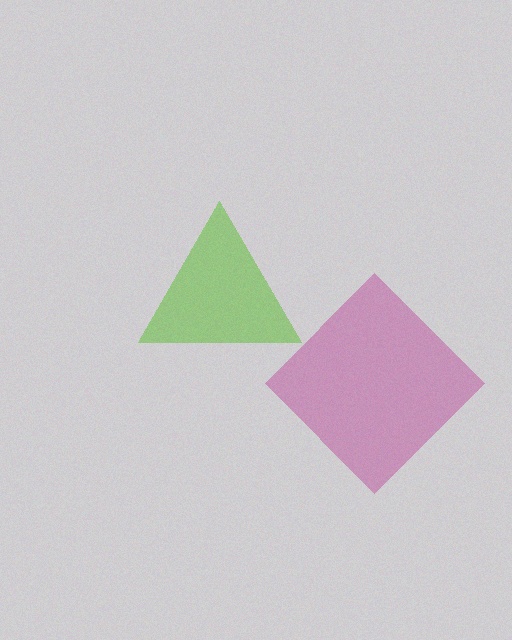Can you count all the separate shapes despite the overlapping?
Yes, there are 2 separate shapes.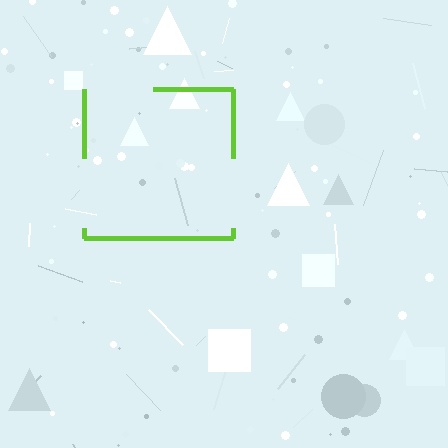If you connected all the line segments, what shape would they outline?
They would outline a square.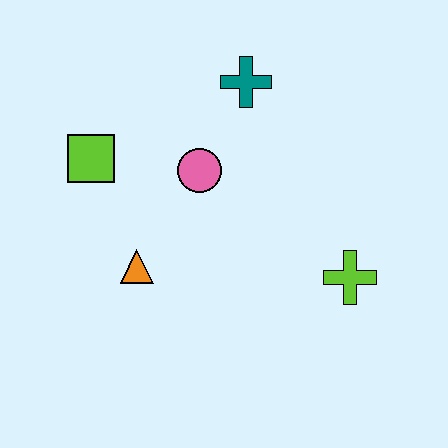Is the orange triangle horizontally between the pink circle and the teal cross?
No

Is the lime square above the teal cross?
No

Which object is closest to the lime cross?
The pink circle is closest to the lime cross.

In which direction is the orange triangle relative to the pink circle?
The orange triangle is below the pink circle.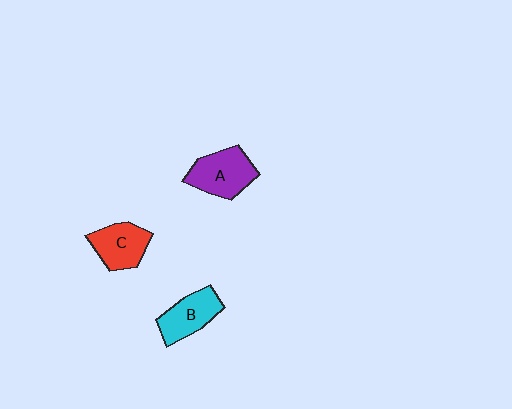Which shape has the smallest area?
Shape C (red).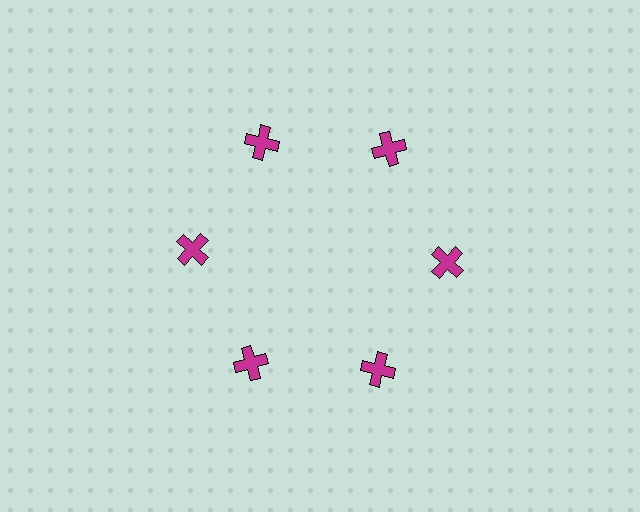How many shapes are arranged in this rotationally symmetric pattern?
There are 6 shapes, arranged in 6 groups of 1.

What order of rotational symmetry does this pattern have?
This pattern has 6-fold rotational symmetry.